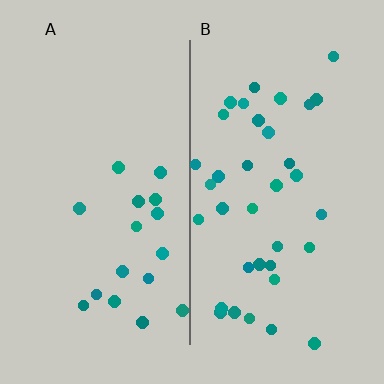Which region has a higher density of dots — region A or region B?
B (the right).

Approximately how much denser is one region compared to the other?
Approximately 2.1× — region B over region A.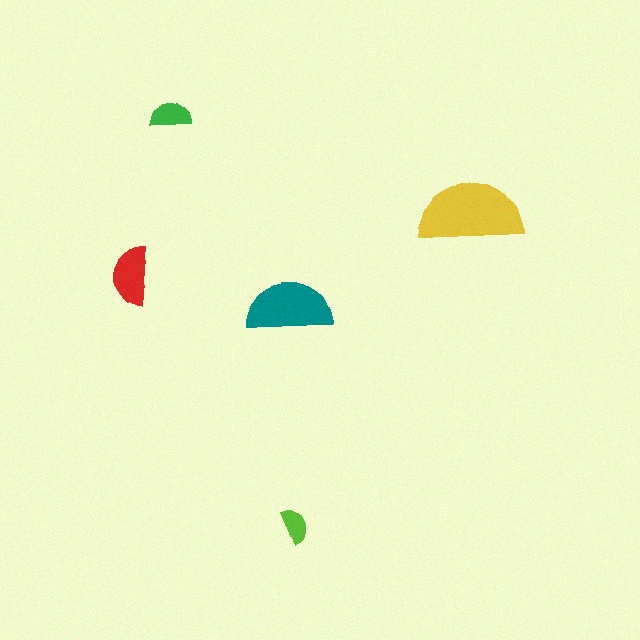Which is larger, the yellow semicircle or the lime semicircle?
The yellow one.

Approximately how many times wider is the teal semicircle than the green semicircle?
About 2 times wider.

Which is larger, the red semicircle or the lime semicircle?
The red one.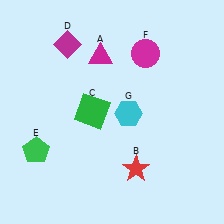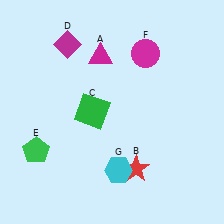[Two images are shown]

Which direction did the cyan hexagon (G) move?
The cyan hexagon (G) moved down.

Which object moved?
The cyan hexagon (G) moved down.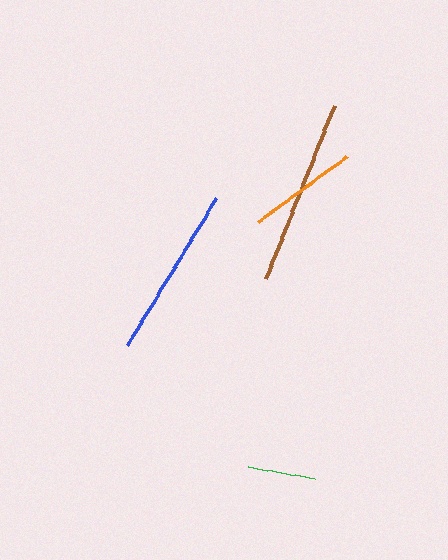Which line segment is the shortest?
The green line is the shortest at approximately 68 pixels.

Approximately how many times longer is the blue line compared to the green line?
The blue line is approximately 2.5 times the length of the green line.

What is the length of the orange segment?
The orange segment is approximately 110 pixels long.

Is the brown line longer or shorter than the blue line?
The brown line is longer than the blue line.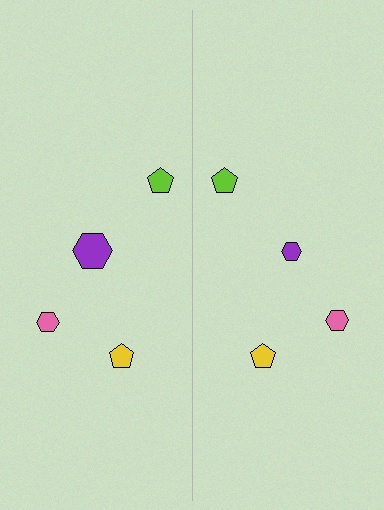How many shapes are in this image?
There are 8 shapes in this image.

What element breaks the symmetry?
The purple hexagon on the right side has a different size than its mirror counterpart.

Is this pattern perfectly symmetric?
No, the pattern is not perfectly symmetric. The purple hexagon on the right side has a different size than its mirror counterpart.